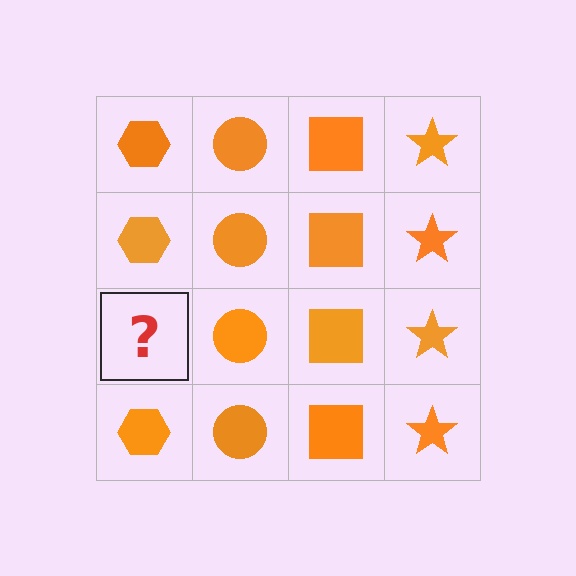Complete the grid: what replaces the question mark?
The question mark should be replaced with an orange hexagon.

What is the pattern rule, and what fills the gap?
The rule is that each column has a consistent shape. The gap should be filled with an orange hexagon.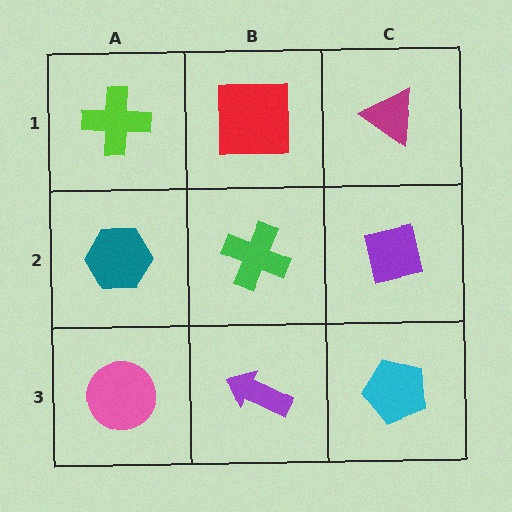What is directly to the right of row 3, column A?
A purple arrow.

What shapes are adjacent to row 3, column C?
A purple square (row 2, column C), a purple arrow (row 3, column B).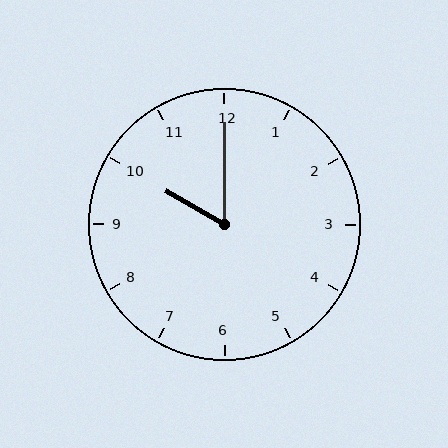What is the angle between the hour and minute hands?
Approximately 60 degrees.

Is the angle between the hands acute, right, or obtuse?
It is acute.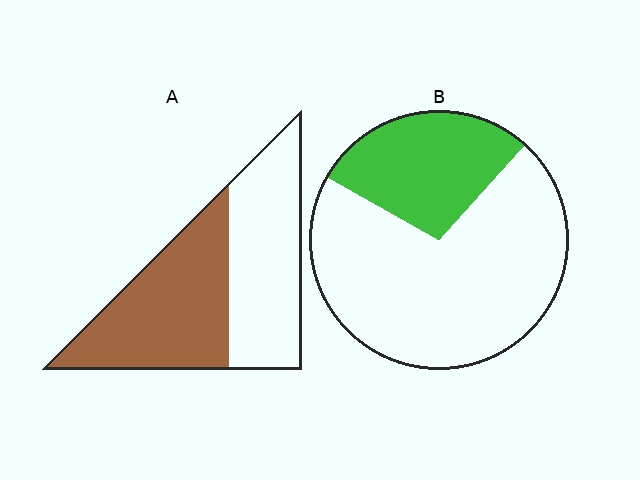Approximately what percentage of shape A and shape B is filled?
A is approximately 50% and B is approximately 30%.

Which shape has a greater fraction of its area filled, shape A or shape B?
Shape A.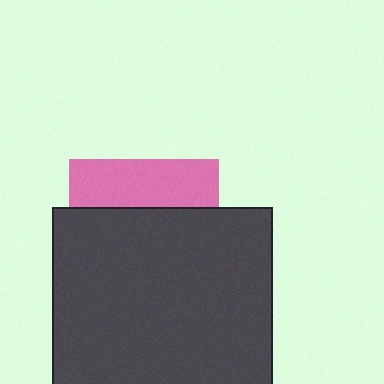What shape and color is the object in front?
The object in front is a dark gray rectangle.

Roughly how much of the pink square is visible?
A small part of it is visible (roughly 32%).